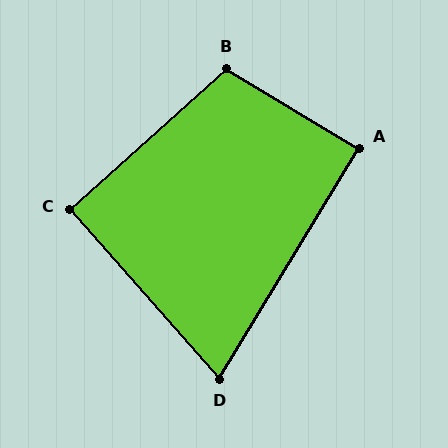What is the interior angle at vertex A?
Approximately 90 degrees (approximately right).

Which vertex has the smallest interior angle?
D, at approximately 73 degrees.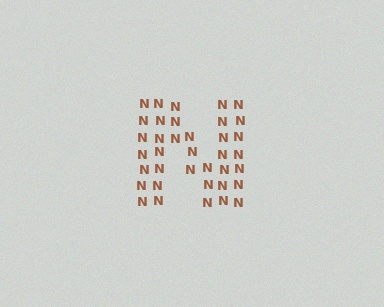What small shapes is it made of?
It is made of small letter N's.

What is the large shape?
The large shape is the letter N.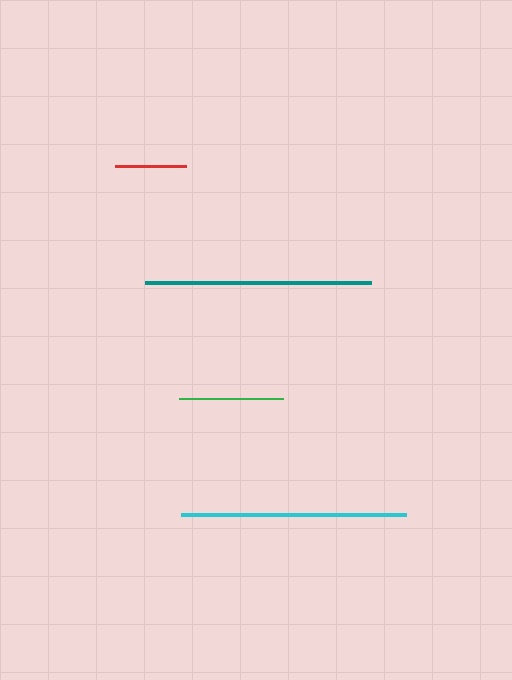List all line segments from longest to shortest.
From longest to shortest: teal, cyan, green, red.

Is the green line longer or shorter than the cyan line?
The cyan line is longer than the green line.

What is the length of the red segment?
The red segment is approximately 71 pixels long.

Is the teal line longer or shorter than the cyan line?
The teal line is longer than the cyan line.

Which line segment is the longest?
The teal line is the longest at approximately 226 pixels.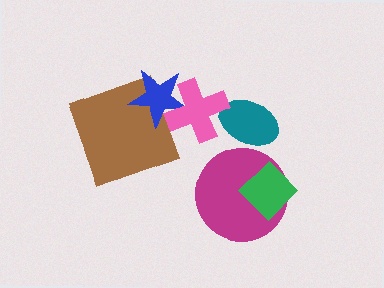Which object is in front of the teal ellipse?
The pink cross is in front of the teal ellipse.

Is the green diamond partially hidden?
No, no other shape covers it.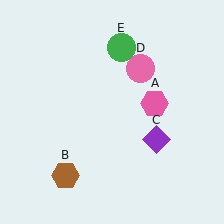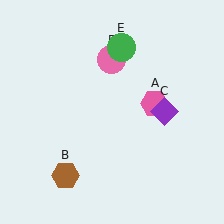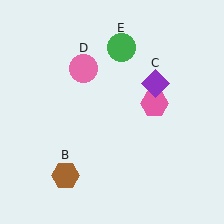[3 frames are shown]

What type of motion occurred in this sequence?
The purple diamond (object C), pink circle (object D) rotated counterclockwise around the center of the scene.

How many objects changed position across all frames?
2 objects changed position: purple diamond (object C), pink circle (object D).